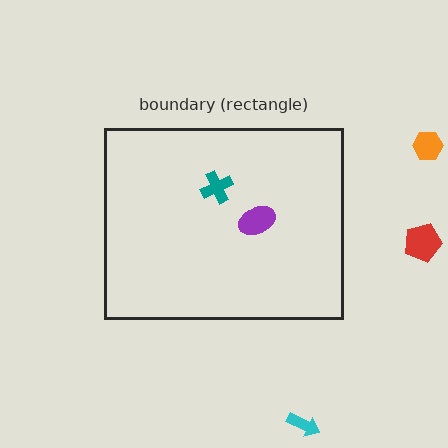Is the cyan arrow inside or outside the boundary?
Outside.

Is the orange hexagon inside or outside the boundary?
Outside.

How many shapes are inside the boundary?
2 inside, 3 outside.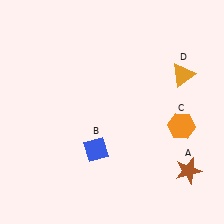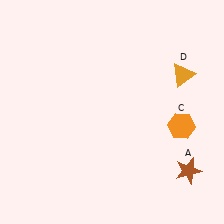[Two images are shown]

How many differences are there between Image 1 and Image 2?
There is 1 difference between the two images.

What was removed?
The blue diamond (B) was removed in Image 2.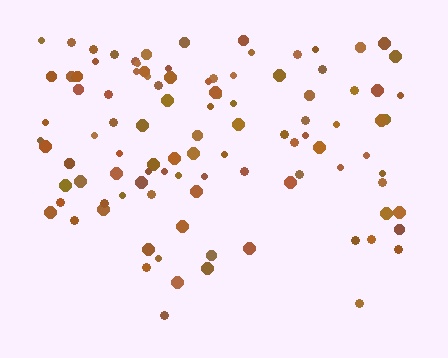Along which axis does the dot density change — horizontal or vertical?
Vertical.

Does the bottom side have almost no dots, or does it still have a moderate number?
Still a moderate number, just noticeably fewer than the top.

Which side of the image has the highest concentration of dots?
The top.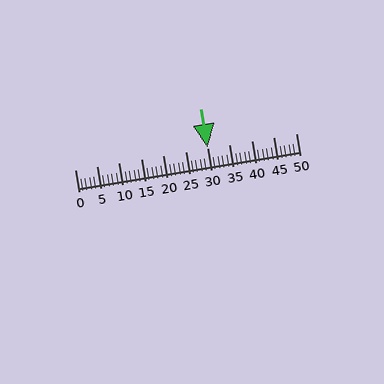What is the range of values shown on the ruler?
The ruler shows values from 0 to 50.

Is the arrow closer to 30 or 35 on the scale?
The arrow is closer to 30.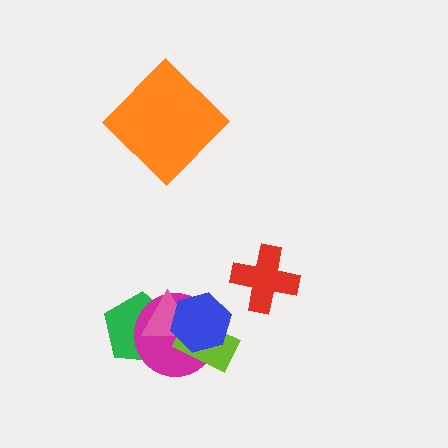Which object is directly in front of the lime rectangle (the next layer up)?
The pink triangle is directly in front of the lime rectangle.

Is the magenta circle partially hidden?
Yes, it is partially covered by another shape.